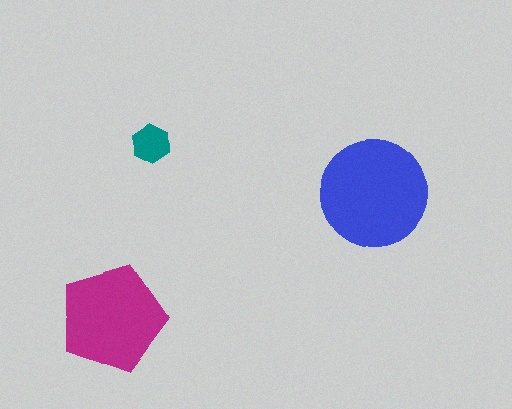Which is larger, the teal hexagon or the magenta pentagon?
The magenta pentagon.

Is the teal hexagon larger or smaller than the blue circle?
Smaller.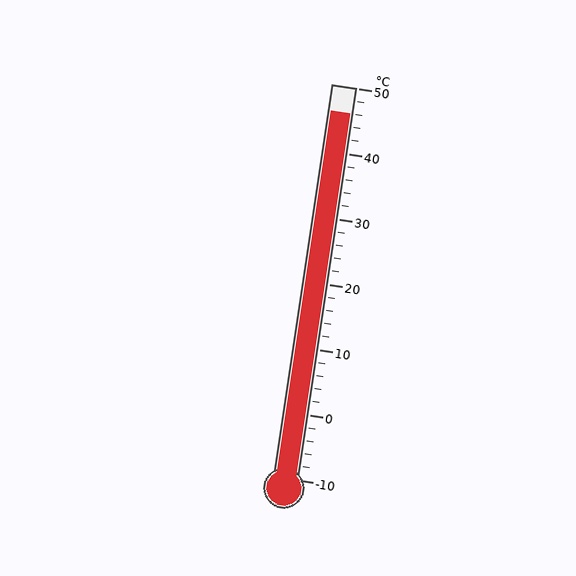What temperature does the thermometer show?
The thermometer shows approximately 46°C.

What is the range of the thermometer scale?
The thermometer scale ranges from -10°C to 50°C.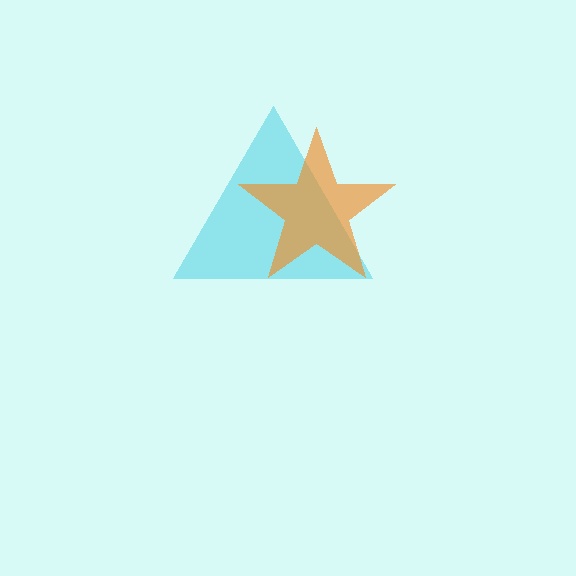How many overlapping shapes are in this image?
There are 2 overlapping shapes in the image.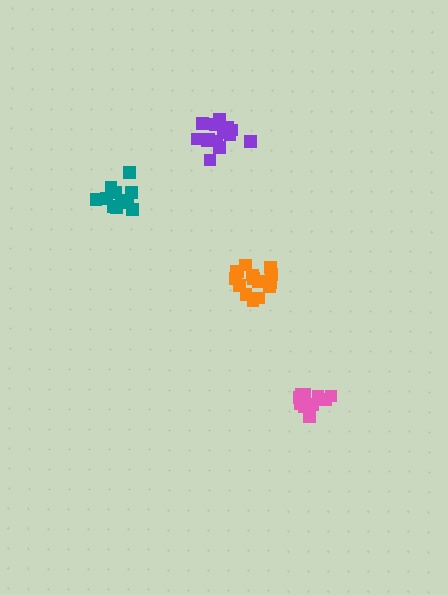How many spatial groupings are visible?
There are 4 spatial groupings.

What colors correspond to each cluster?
The clusters are colored: pink, purple, teal, orange.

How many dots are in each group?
Group 1: 10 dots, Group 2: 15 dots, Group 3: 11 dots, Group 4: 15 dots (51 total).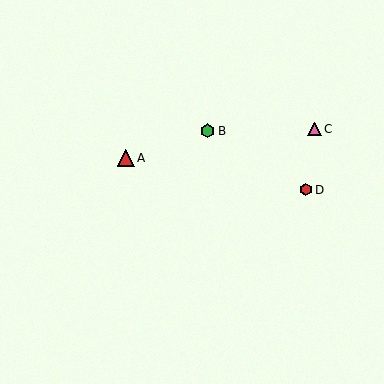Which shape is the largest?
The red triangle (labeled A) is the largest.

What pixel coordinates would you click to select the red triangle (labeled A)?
Click at (126, 158) to select the red triangle A.